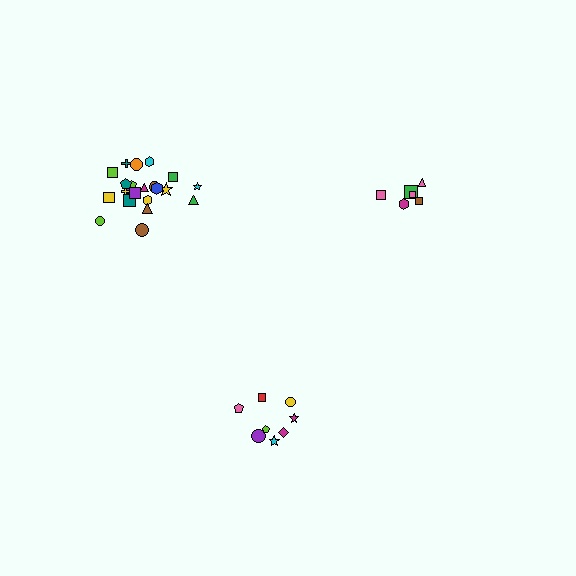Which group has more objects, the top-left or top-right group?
The top-left group.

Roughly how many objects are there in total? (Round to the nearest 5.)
Roughly 35 objects in total.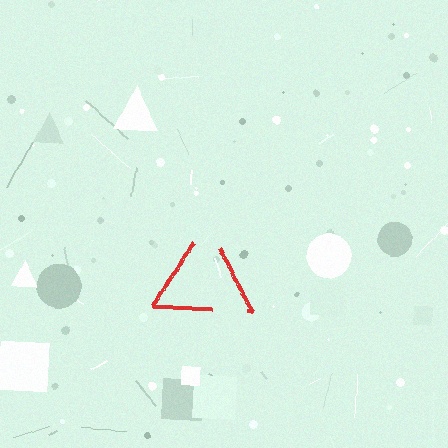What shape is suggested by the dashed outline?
The dashed outline suggests a triangle.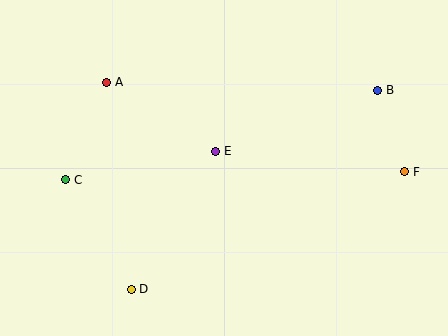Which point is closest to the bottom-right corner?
Point F is closest to the bottom-right corner.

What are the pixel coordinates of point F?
Point F is at (405, 172).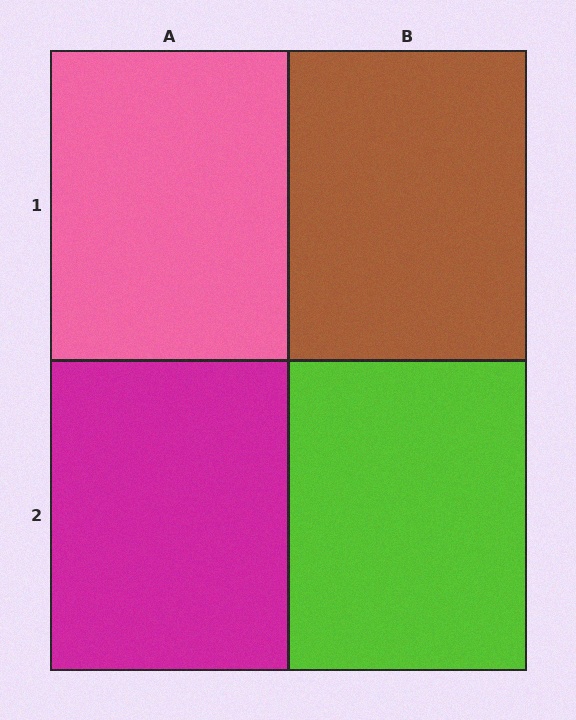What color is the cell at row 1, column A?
Pink.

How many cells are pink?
1 cell is pink.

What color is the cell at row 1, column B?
Brown.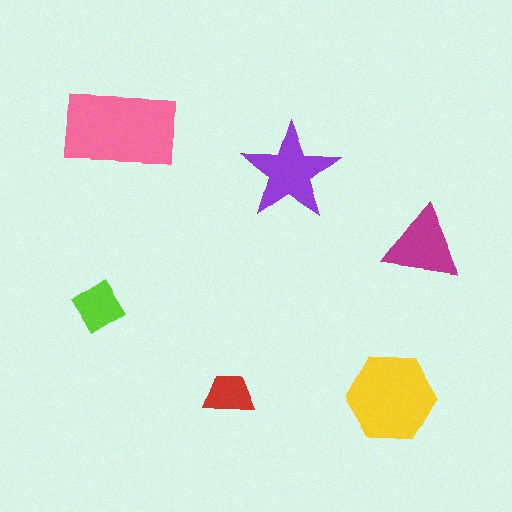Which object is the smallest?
The red trapezoid.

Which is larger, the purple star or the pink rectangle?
The pink rectangle.